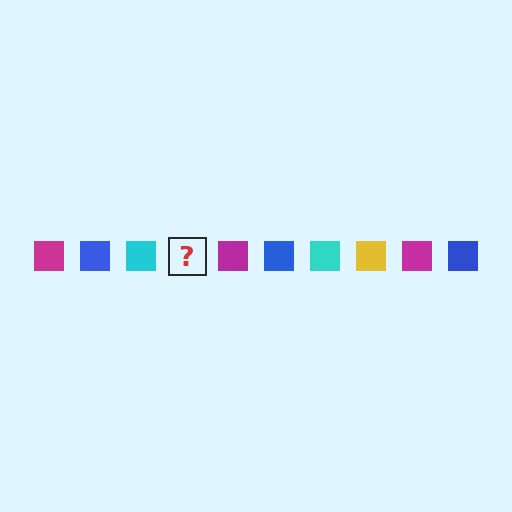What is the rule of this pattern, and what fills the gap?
The rule is that the pattern cycles through magenta, blue, cyan, yellow squares. The gap should be filled with a yellow square.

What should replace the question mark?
The question mark should be replaced with a yellow square.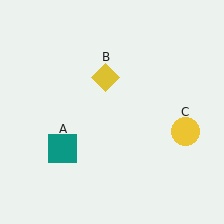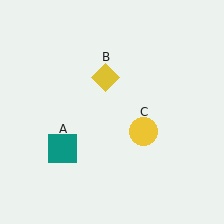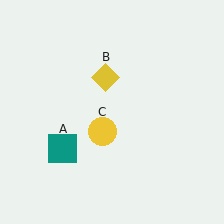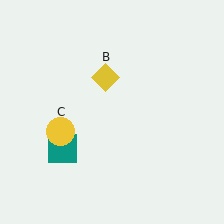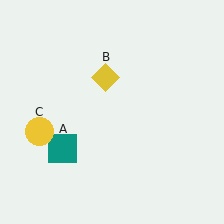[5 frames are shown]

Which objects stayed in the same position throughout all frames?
Teal square (object A) and yellow diamond (object B) remained stationary.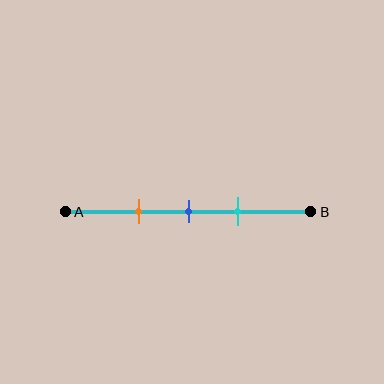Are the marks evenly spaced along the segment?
Yes, the marks are approximately evenly spaced.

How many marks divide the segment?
There are 3 marks dividing the segment.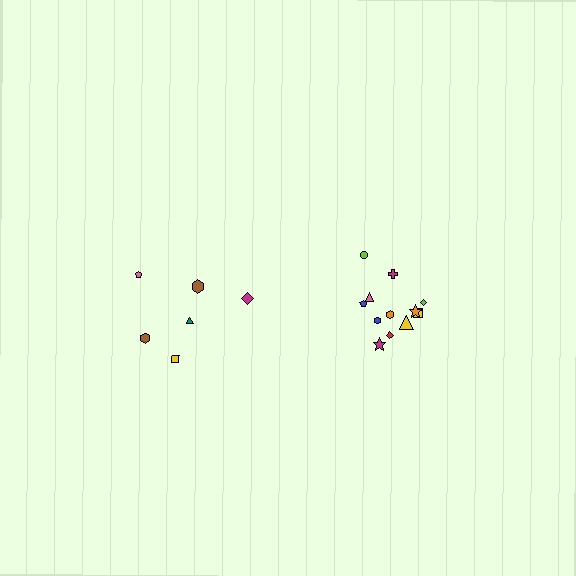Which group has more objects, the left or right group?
The right group.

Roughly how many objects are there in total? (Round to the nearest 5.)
Roughly 20 objects in total.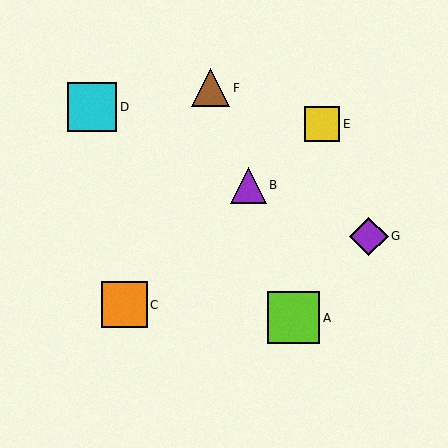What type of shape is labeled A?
Shape A is a lime square.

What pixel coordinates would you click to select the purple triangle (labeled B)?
Click at (249, 185) to select the purple triangle B.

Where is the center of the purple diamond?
The center of the purple diamond is at (369, 236).